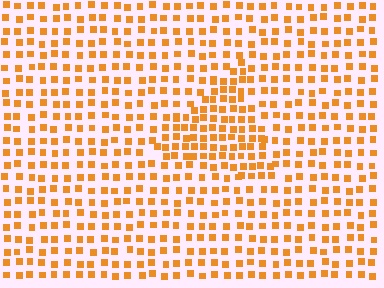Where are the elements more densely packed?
The elements are more densely packed inside the triangle boundary.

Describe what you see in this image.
The image contains small orange elements arranged at two different densities. A triangle-shaped region is visible where the elements are more densely packed than the surrounding area.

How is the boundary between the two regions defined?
The boundary is defined by a change in element density (approximately 1.7x ratio). All elements are the same color, size, and shape.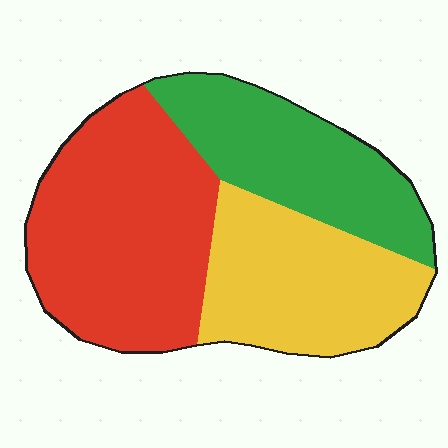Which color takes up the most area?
Red, at roughly 40%.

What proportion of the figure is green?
Green covers 28% of the figure.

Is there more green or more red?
Red.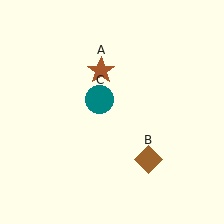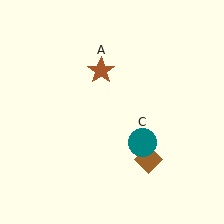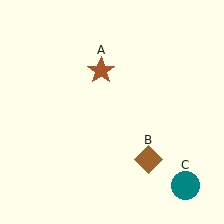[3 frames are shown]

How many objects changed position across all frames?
1 object changed position: teal circle (object C).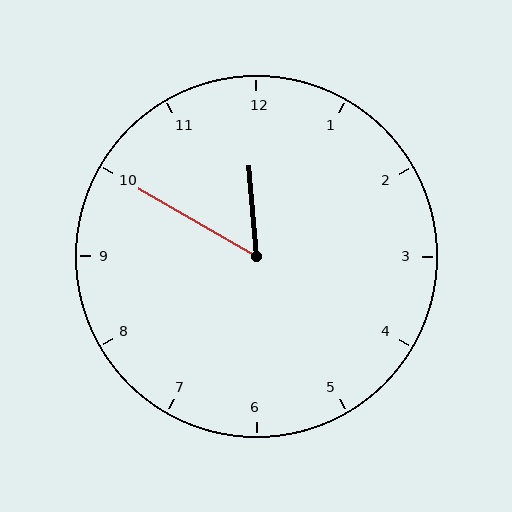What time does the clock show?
11:50.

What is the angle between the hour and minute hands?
Approximately 55 degrees.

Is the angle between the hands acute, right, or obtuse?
It is acute.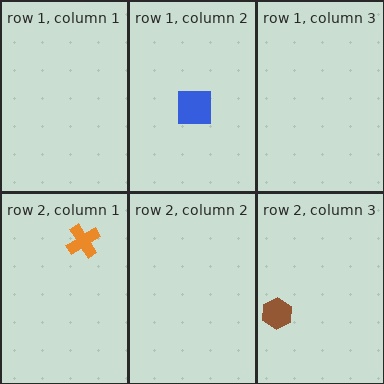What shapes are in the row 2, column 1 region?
The orange cross.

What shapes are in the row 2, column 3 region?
The brown hexagon.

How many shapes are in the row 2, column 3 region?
1.